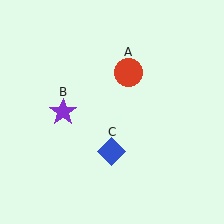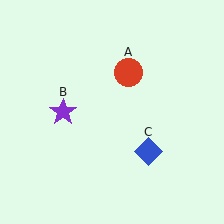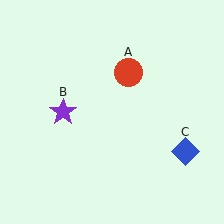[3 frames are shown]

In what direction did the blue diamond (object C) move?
The blue diamond (object C) moved right.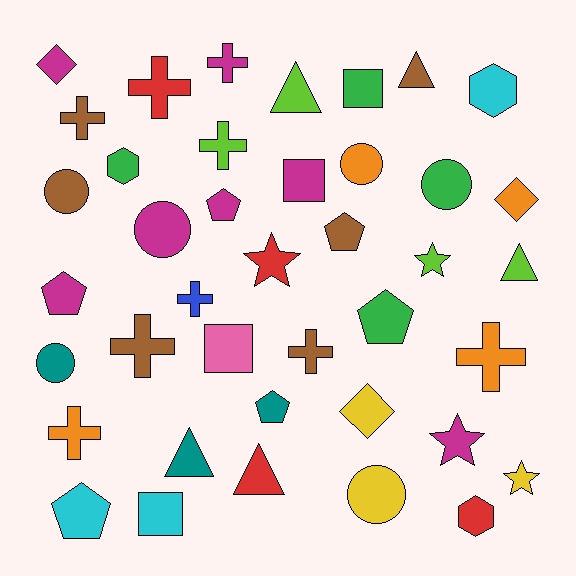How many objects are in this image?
There are 40 objects.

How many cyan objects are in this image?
There are 3 cyan objects.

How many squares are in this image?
There are 4 squares.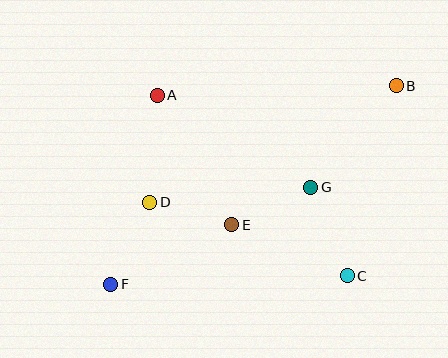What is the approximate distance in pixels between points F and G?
The distance between F and G is approximately 223 pixels.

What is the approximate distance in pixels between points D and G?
The distance between D and G is approximately 162 pixels.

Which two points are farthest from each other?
Points B and F are farthest from each other.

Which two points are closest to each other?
Points D and E are closest to each other.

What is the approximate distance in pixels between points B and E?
The distance between B and E is approximately 215 pixels.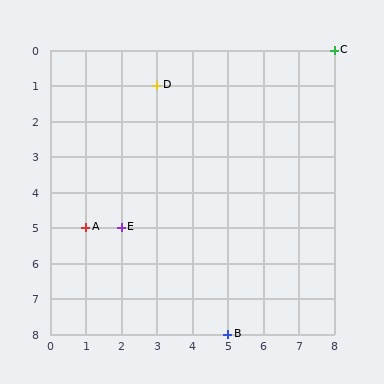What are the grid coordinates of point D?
Point D is at grid coordinates (3, 1).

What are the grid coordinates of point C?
Point C is at grid coordinates (8, 0).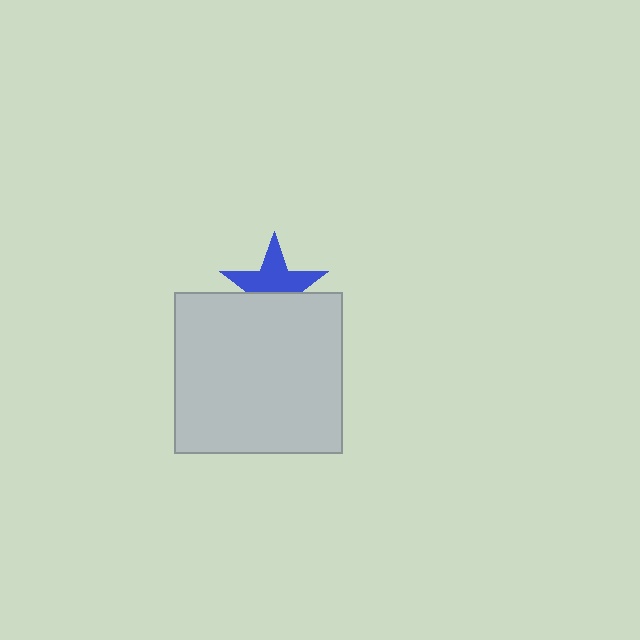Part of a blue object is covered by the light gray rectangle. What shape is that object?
It is a star.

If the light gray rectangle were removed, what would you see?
You would see the complete blue star.